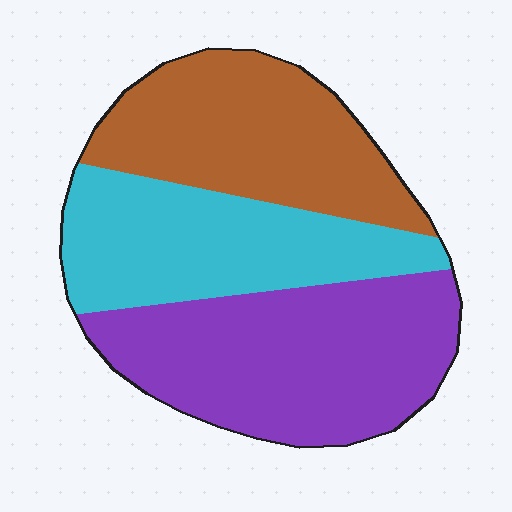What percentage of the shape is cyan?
Cyan covers about 30% of the shape.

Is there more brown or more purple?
Purple.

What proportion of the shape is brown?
Brown takes up about one third (1/3) of the shape.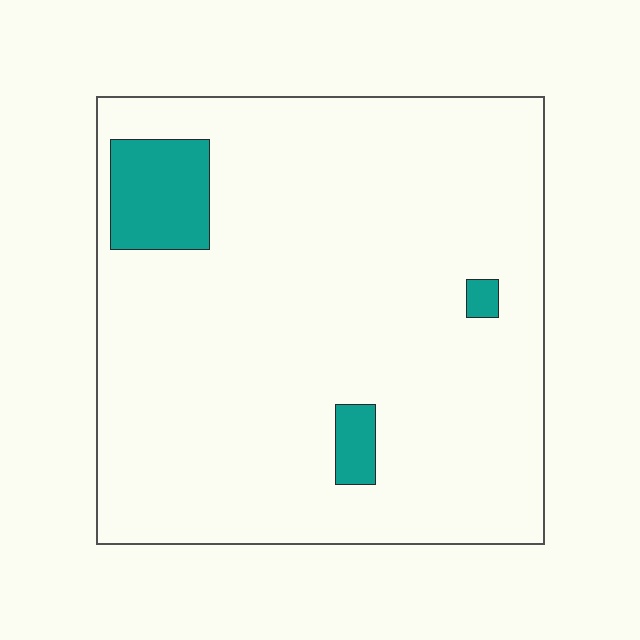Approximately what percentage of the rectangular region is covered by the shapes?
Approximately 10%.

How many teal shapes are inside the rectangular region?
3.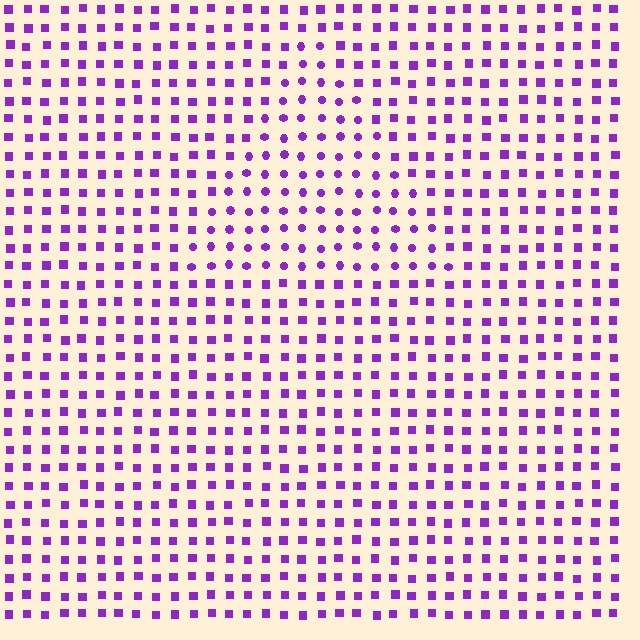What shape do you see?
I see a triangle.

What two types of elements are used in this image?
The image uses circles inside the triangle region and squares outside it.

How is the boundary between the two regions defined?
The boundary is defined by a change in element shape: circles inside vs. squares outside. All elements share the same color and spacing.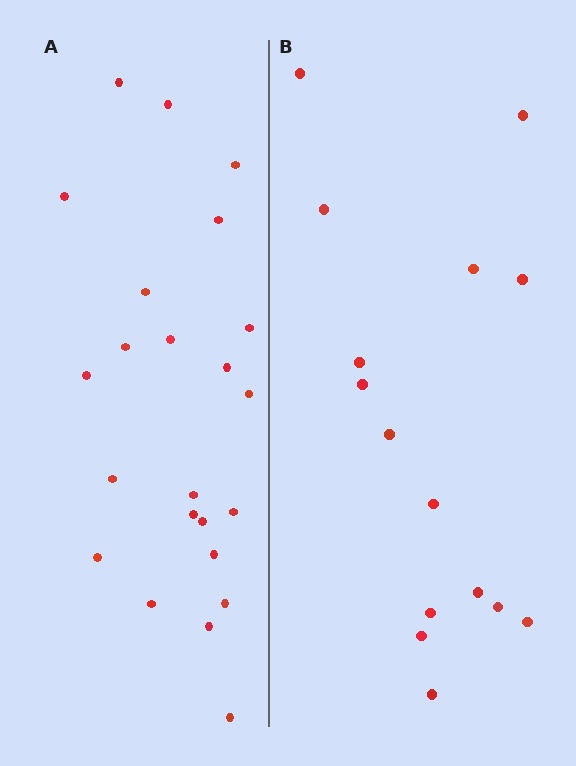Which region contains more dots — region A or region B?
Region A (the left region) has more dots.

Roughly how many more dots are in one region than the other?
Region A has roughly 8 or so more dots than region B.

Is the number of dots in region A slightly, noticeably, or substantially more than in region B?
Region A has substantially more. The ratio is roughly 1.5 to 1.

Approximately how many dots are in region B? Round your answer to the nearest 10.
About 20 dots. (The exact count is 15, which rounds to 20.)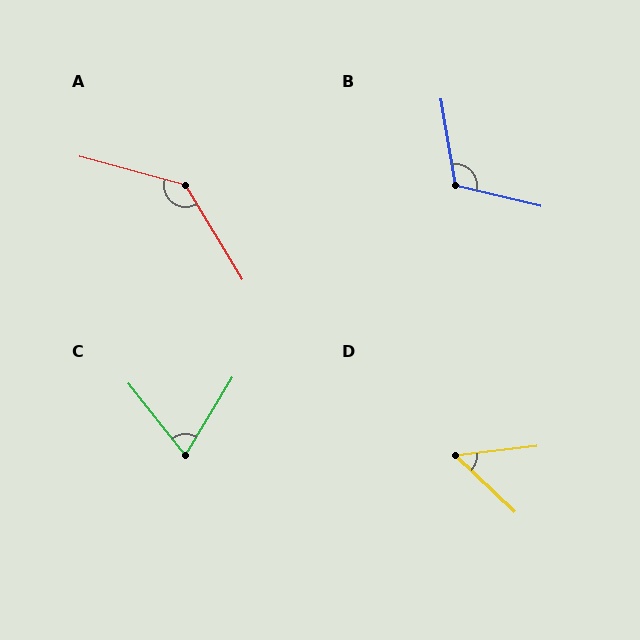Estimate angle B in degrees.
Approximately 113 degrees.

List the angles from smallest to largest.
D (50°), C (70°), B (113°), A (136°).